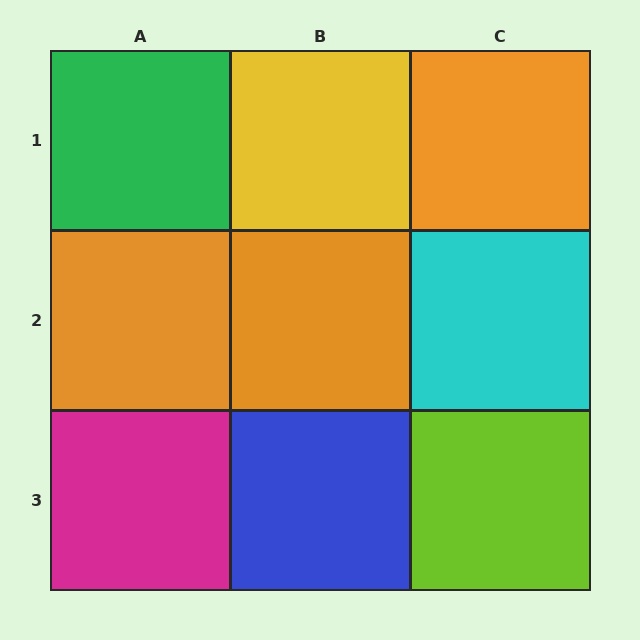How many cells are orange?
3 cells are orange.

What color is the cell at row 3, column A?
Magenta.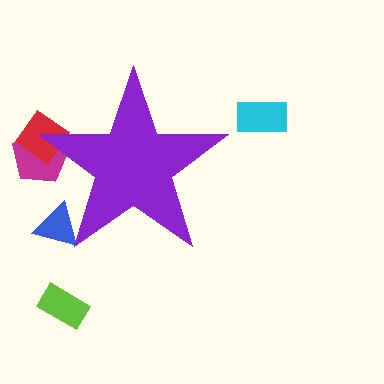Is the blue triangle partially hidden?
Yes, the blue triangle is partially hidden behind the purple star.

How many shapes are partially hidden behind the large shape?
3 shapes are partially hidden.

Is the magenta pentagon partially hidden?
Yes, the magenta pentagon is partially hidden behind the purple star.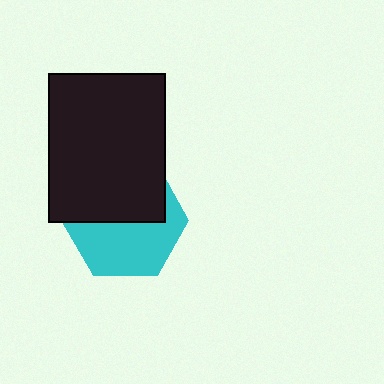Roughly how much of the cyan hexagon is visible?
About half of it is visible (roughly 51%).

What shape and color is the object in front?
The object in front is a black rectangle.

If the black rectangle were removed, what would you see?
You would see the complete cyan hexagon.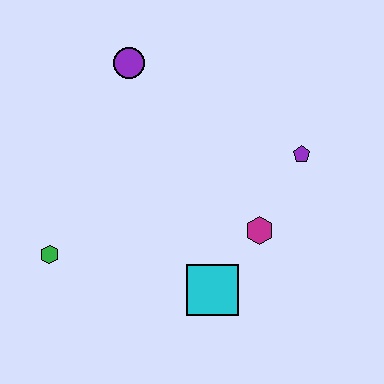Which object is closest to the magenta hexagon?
The cyan square is closest to the magenta hexagon.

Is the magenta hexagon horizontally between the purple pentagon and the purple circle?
Yes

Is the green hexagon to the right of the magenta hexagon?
No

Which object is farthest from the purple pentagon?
The green hexagon is farthest from the purple pentagon.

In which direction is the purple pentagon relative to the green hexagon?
The purple pentagon is to the right of the green hexagon.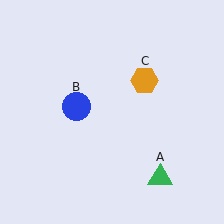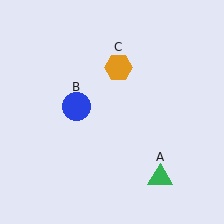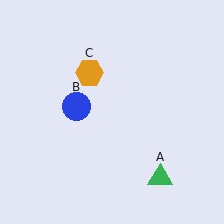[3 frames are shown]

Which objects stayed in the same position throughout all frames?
Green triangle (object A) and blue circle (object B) remained stationary.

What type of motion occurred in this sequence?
The orange hexagon (object C) rotated counterclockwise around the center of the scene.